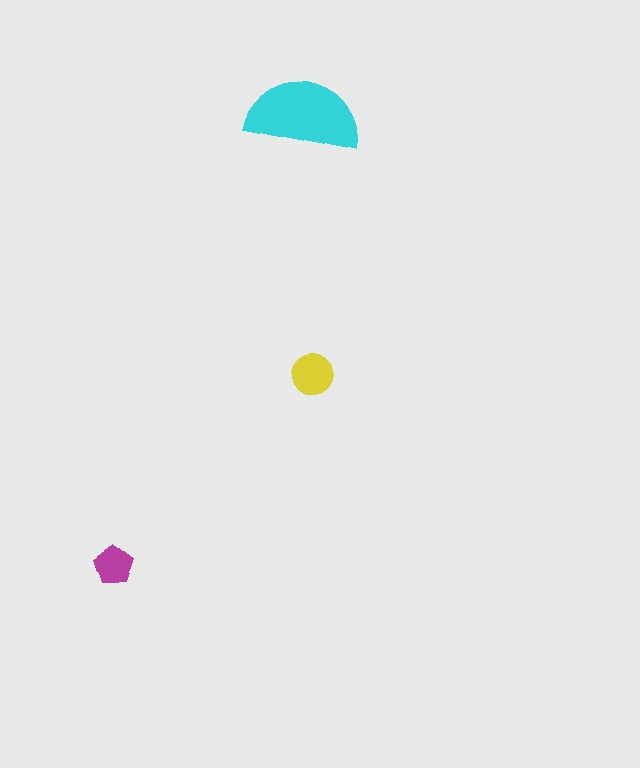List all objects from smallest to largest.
The magenta pentagon, the yellow circle, the cyan semicircle.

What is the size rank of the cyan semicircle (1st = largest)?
1st.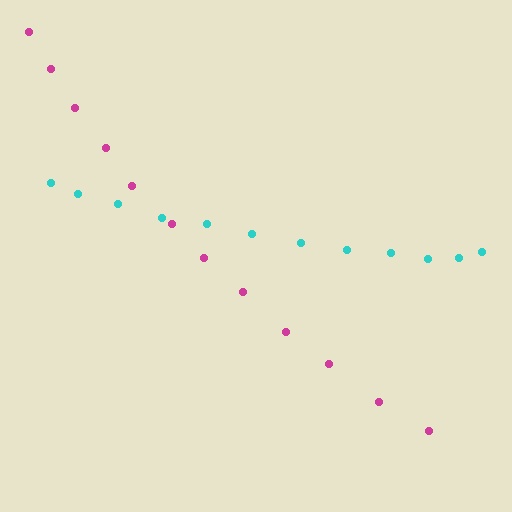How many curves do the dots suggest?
There are 2 distinct paths.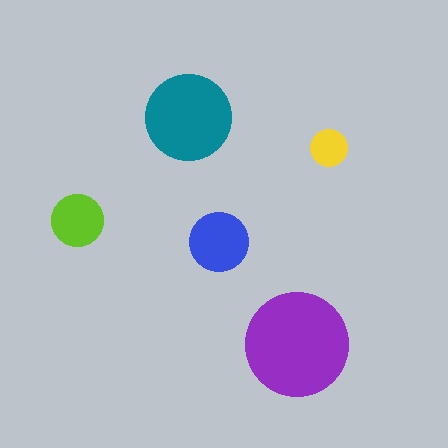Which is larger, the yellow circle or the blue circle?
The blue one.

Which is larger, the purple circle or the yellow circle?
The purple one.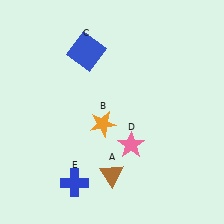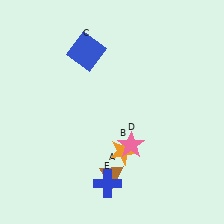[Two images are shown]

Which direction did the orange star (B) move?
The orange star (B) moved down.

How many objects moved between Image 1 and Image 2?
2 objects moved between the two images.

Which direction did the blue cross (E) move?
The blue cross (E) moved right.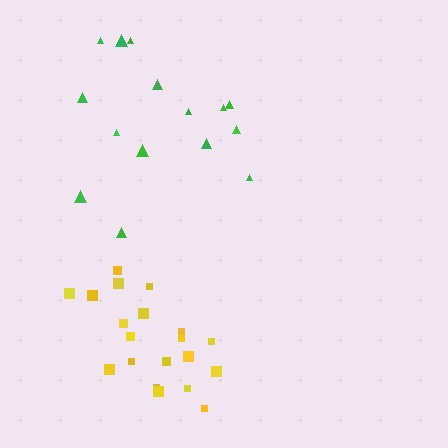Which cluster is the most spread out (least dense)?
Green.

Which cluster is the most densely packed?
Yellow.